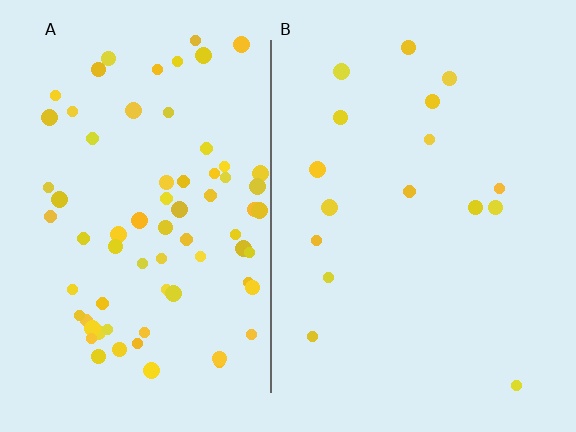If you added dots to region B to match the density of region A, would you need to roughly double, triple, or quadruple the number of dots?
Approximately quadruple.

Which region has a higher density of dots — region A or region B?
A (the left).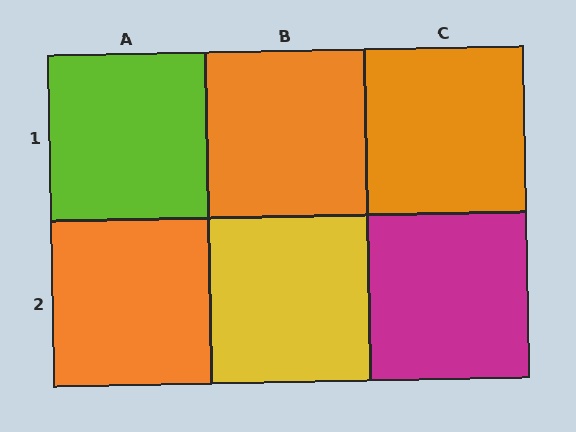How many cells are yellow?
1 cell is yellow.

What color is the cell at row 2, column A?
Orange.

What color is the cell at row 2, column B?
Yellow.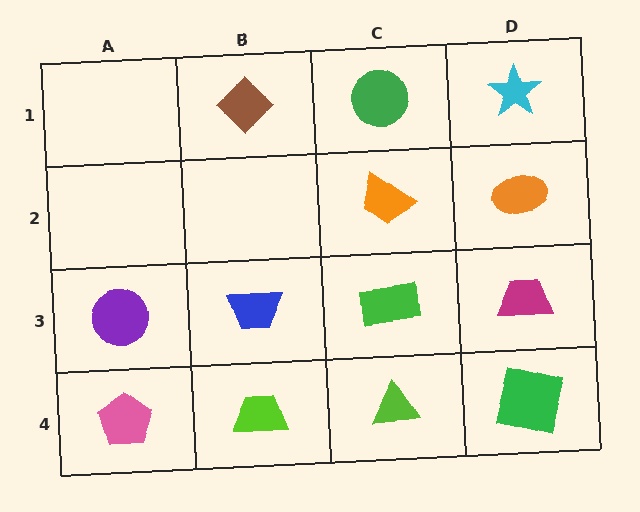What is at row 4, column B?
A lime trapezoid.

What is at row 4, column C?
A lime triangle.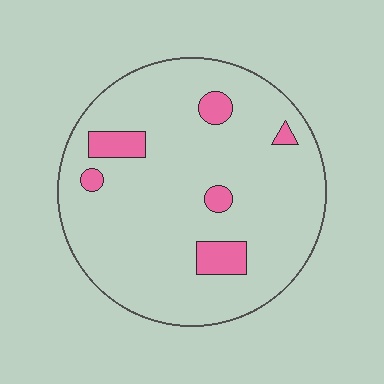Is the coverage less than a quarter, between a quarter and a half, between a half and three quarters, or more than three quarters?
Less than a quarter.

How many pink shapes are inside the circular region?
6.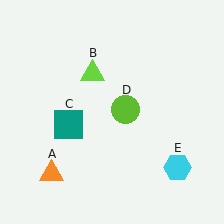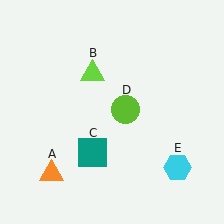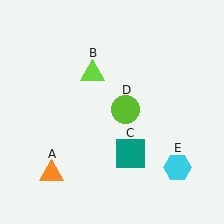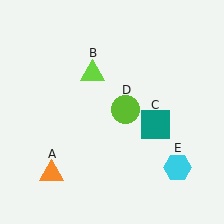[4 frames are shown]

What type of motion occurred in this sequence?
The teal square (object C) rotated counterclockwise around the center of the scene.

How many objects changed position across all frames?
1 object changed position: teal square (object C).